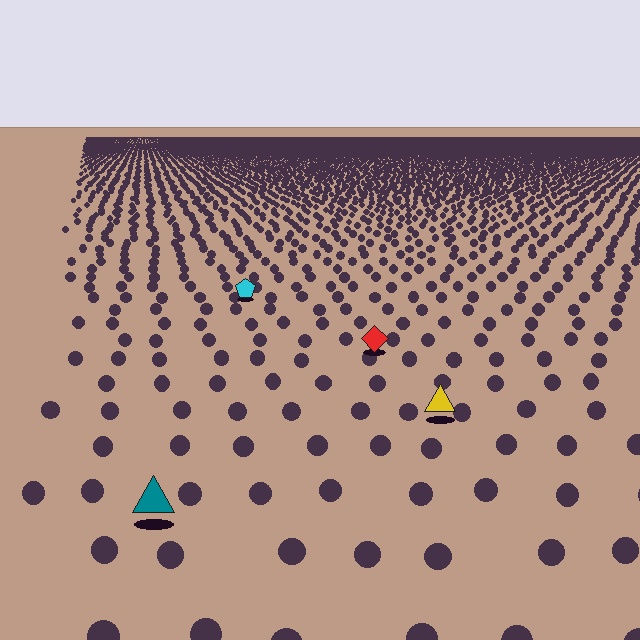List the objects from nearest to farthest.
From nearest to farthest: the teal triangle, the yellow triangle, the red diamond, the cyan pentagon.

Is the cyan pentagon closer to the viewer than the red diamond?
No. The red diamond is closer — you can tell from the texture gradient: the ground texture is coarser near it.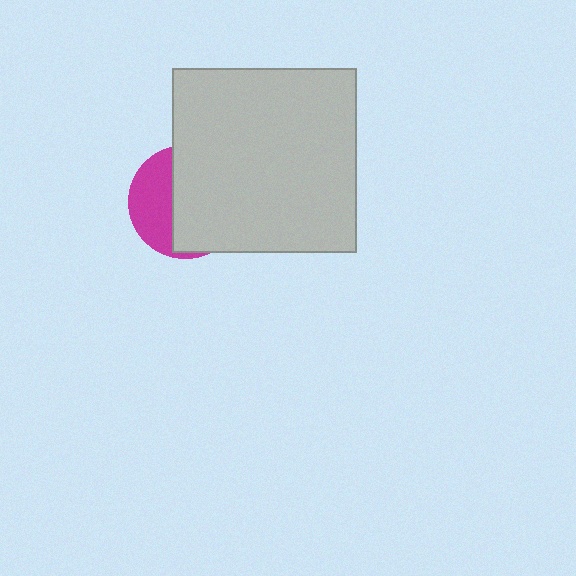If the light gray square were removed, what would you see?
You would see the complete magenta circle.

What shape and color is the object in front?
The object in front is a light gray square.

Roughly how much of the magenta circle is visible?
A small part of it is visible (roughly 36%).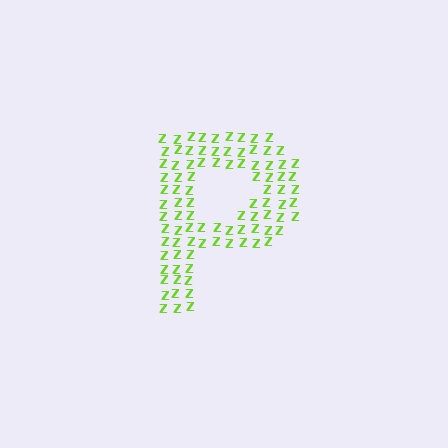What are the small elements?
The small elements are letter Z's.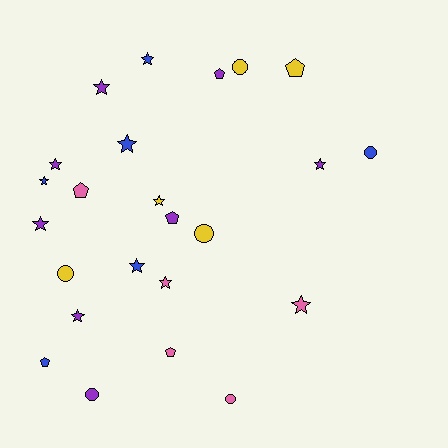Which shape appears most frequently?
Star, with 12 objects.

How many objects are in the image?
There are 24 objects.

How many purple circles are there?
There is 1 purple circle.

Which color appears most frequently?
Purple, with 8 objects.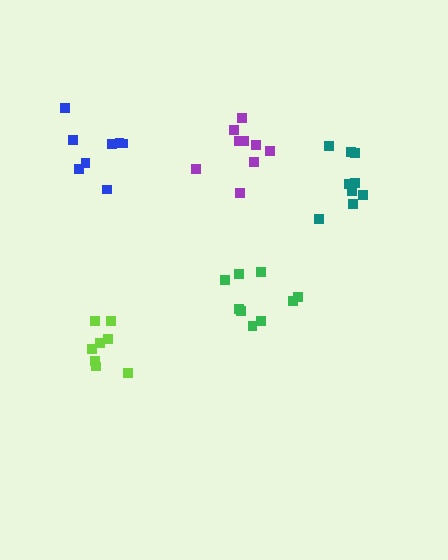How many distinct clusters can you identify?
There are 5 distinct clusters.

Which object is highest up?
The blue cluster is topmost.